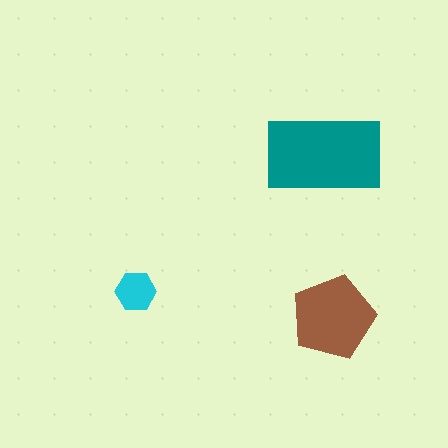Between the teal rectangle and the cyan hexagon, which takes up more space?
The teal rectangle.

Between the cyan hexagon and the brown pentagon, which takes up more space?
The brown pentagon.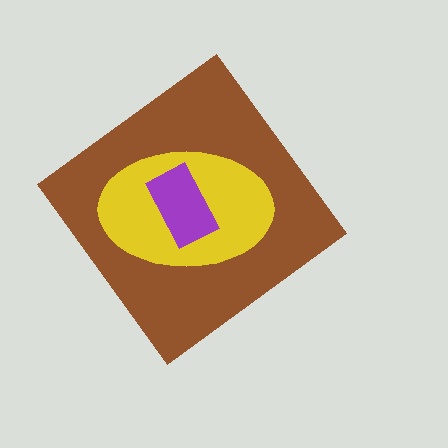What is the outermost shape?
The brown diamond.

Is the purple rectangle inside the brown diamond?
Yes.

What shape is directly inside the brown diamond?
The yellow ellipse.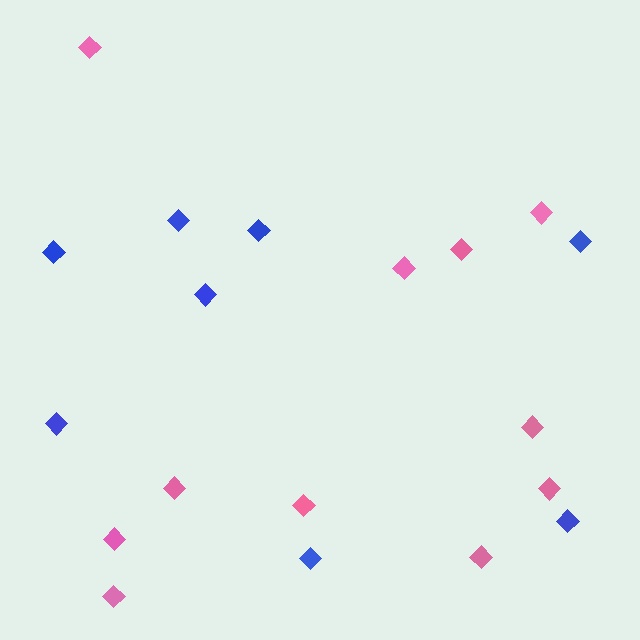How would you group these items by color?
There are 2 groups: one group of pink diamonds (11) and one group of blue diamonds (8).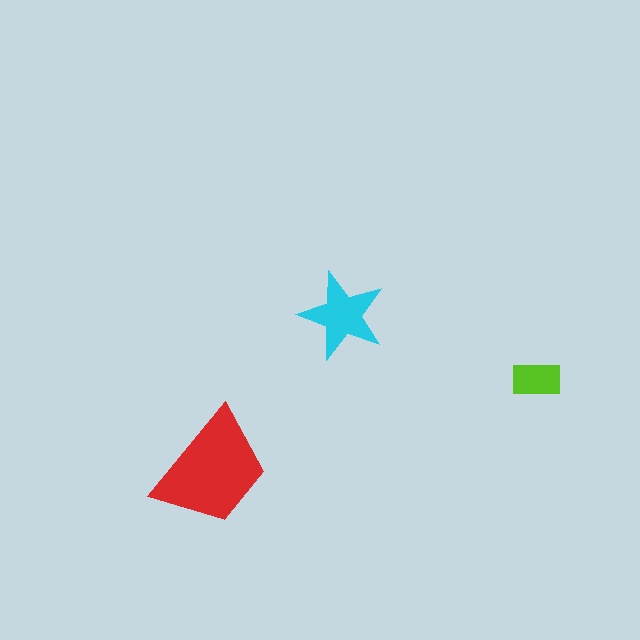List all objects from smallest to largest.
The lime rectangle, the cyan star, the red trapezoid.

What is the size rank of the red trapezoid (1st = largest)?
1st.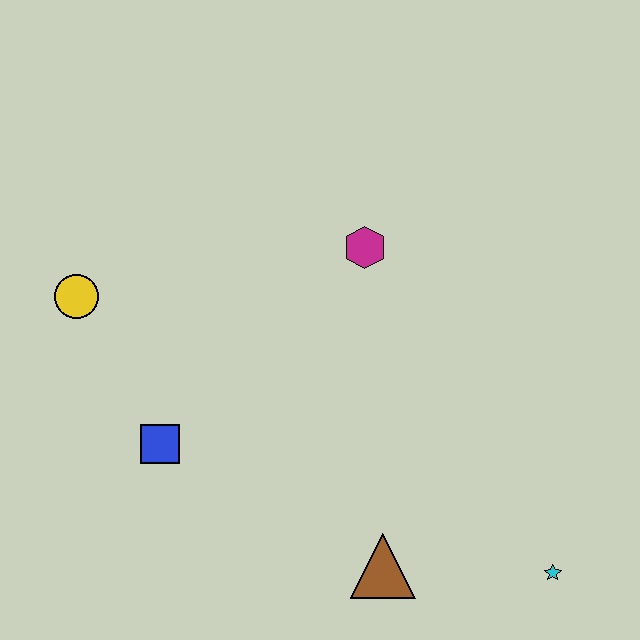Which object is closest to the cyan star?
The brown triangle is closest to the cyan star.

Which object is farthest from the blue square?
The cyan star is farthest from the blue square.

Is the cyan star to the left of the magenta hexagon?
No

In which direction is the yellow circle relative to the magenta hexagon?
The yellow circle is to the left of the magenta hexagon.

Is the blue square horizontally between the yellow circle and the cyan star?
Yes